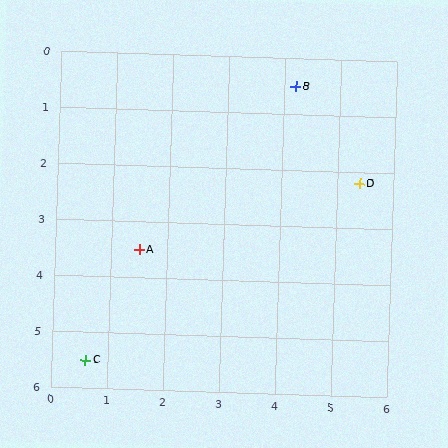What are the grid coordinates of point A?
Point A is at approximately (1.5, 3.5).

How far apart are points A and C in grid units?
Points A and C are about 2.2 grid units apart.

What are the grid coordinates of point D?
Point D is at approximately (5.4, 2.2).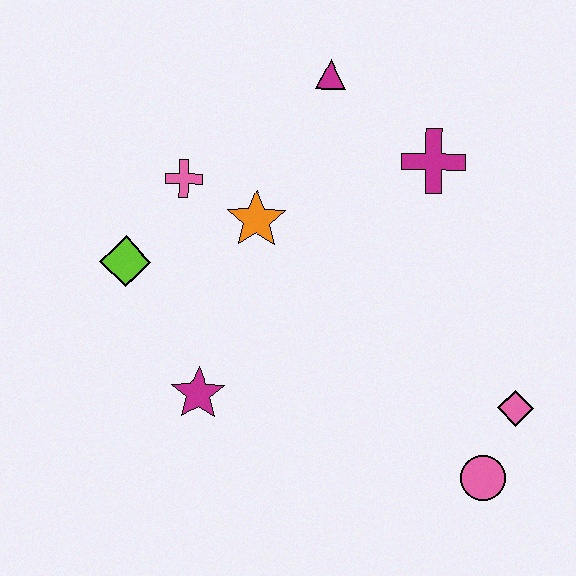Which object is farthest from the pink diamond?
The lime diamond is farthest from the pink diamond.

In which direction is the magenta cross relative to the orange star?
The magenta cross is to the right of the orange star.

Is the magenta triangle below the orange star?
No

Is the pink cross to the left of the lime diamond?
No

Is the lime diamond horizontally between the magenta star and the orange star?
No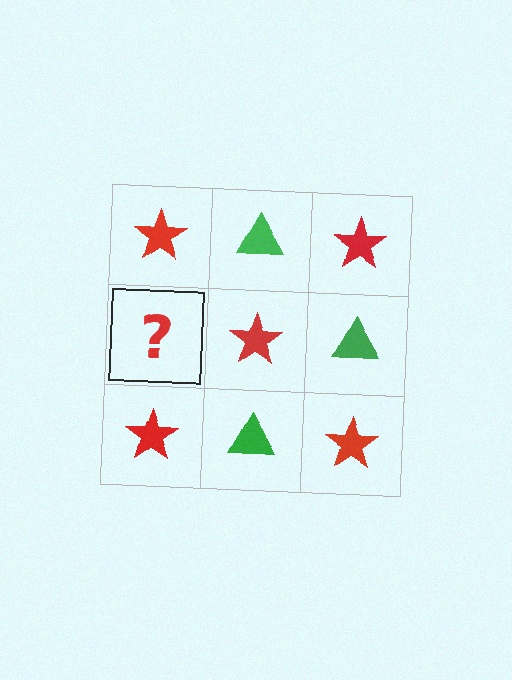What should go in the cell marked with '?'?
The missing cell should contain a green triangle.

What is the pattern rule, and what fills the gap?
The rule is that it alternates red star and green triangle in a checkerboard pattern. The gap should be filled with a green triangle.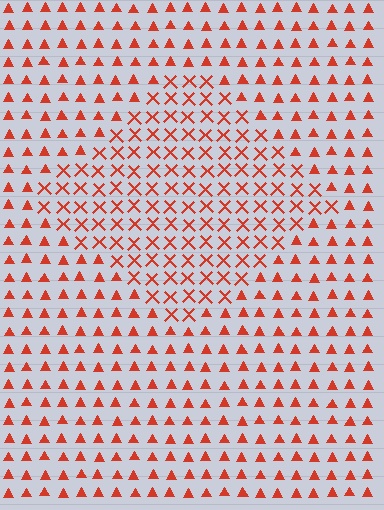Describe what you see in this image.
The image is filled with small red elements arranged in a uniform grid. A diamond-shaped region contains X marks, while the surrounding area contains triangles. The boundary is defined purely by the change in element shape.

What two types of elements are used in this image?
The image uses X marks inside the diamond region and triangles outside it.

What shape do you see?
I see a diamond.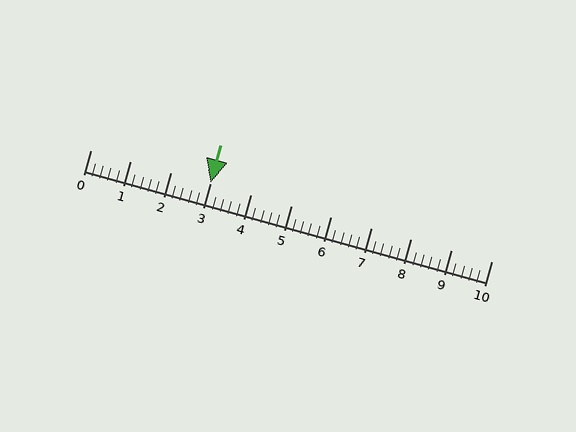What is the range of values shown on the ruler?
The ruler shows values from 0 to 10.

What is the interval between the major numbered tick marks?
The major tick marks are spaced 1 units apart.